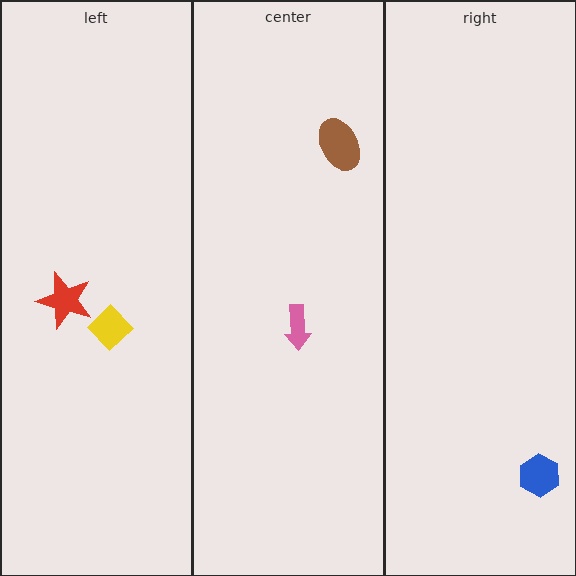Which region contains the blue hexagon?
The right region.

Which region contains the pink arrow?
The center region.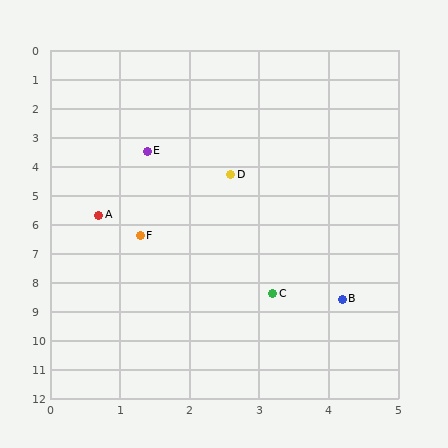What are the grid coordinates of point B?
Point B is at approximately (4.2, 8.6).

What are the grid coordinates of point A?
Point A is at approximately (0.7, 5.7).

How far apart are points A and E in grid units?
Points A and E are about 2.3 grid units apart.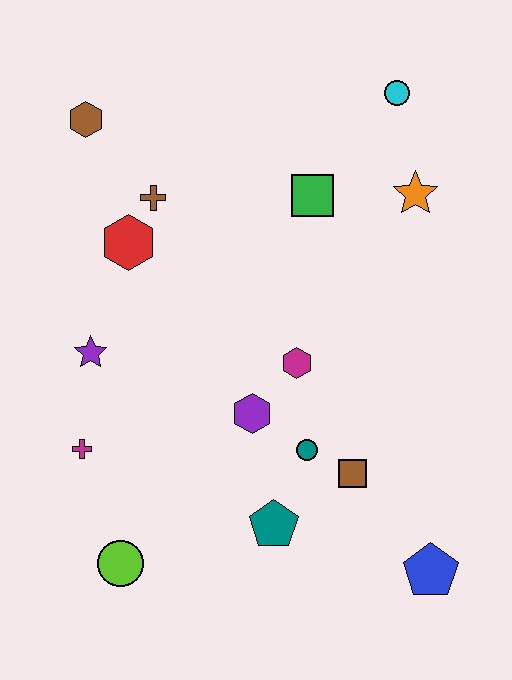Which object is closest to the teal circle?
The brown square is closest to the teal circle.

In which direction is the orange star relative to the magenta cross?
The orange star is to the right of the magenta cross.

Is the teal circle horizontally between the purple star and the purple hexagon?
No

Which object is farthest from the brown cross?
The blue pentagon is farthest from the brown cross.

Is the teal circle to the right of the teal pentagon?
Yes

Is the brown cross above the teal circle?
Yes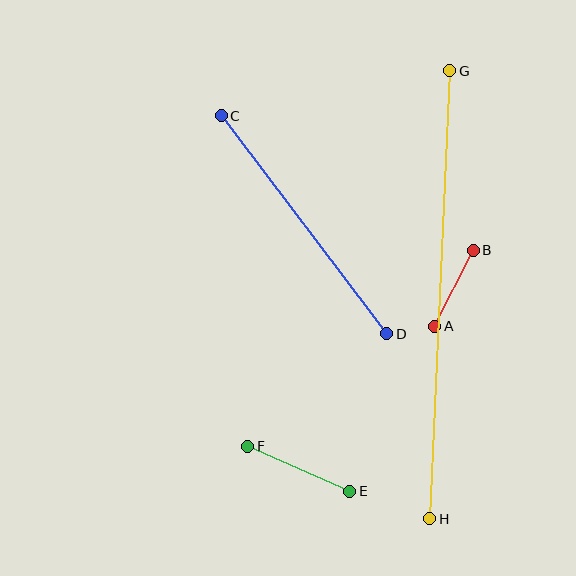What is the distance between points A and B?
The distance is approximately 85 pixels.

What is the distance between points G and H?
The distance is approximately 448 pixels.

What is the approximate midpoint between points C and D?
The midpoint is at approximately (304, 225) pixels.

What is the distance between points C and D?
The distance is approximately 274 pixels.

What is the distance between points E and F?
The distance is approximately 111 pixels.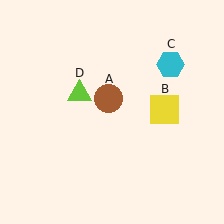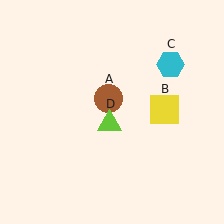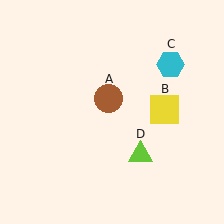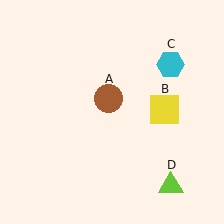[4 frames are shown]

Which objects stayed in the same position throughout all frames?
Brown circle (object A) and yellow square (object B) and cyan hexagon (object C) remained stationary.